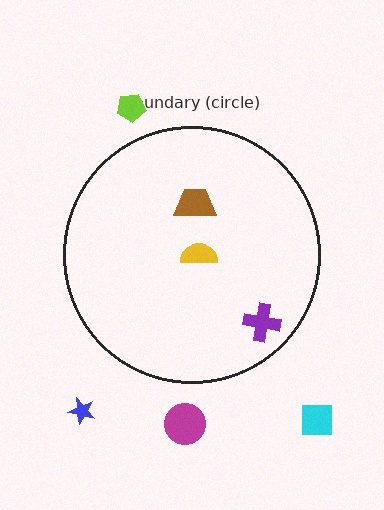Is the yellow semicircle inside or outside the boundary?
Inside.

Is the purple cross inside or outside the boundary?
Inside.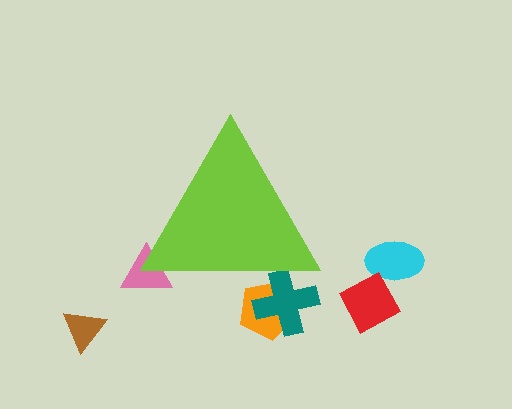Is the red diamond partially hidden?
No, the red diamond is fully visible.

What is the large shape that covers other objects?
A lime triangle.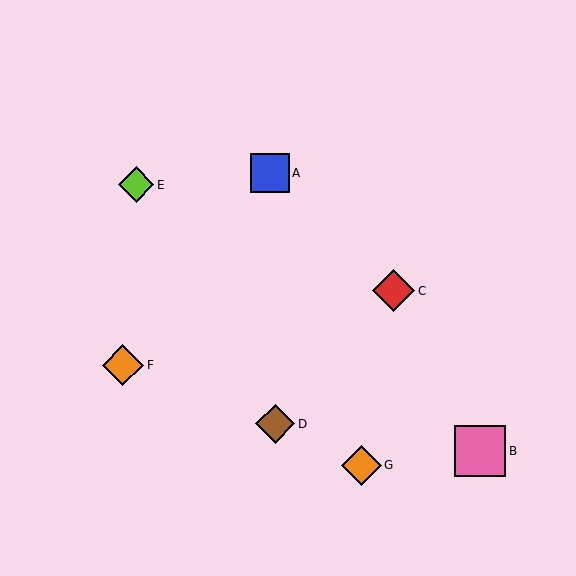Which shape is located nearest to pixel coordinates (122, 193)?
The lime diamond (labeled E) at (136, 185) is nearest to that location.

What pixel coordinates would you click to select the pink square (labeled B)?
Click at (480, 451) to select the pink square B.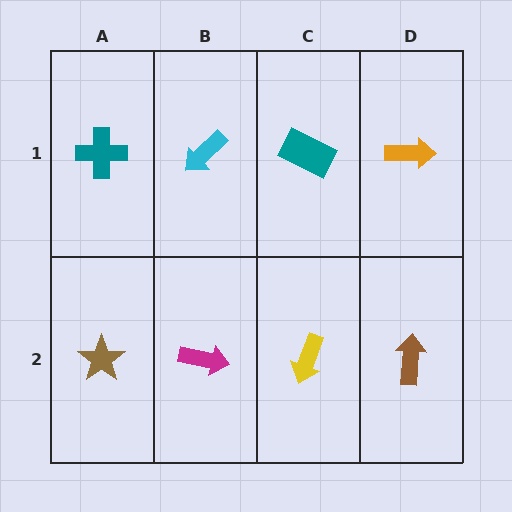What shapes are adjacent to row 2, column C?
A teal rectangle (row 1, column C), a magenta arrow (row 2, column B), a brown arrow (row 2, column D).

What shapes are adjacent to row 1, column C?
A yellow arrow (row 2, column C), a cyan arrow (row 1, column B), an orange arrow (row 1, column D).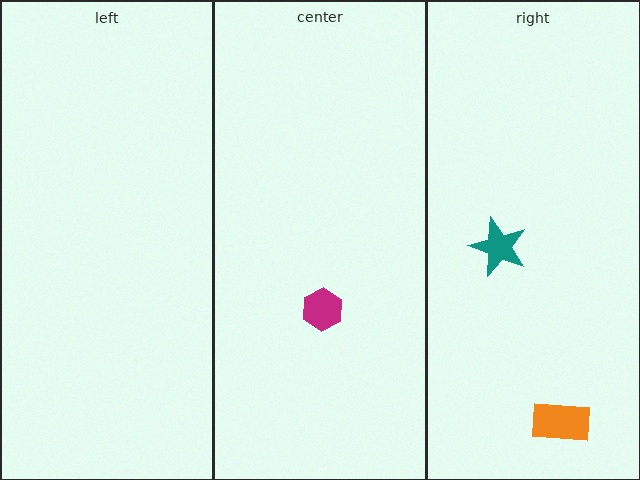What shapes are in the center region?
The magenta hexagon.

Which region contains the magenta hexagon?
The center region.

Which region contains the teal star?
The right region.